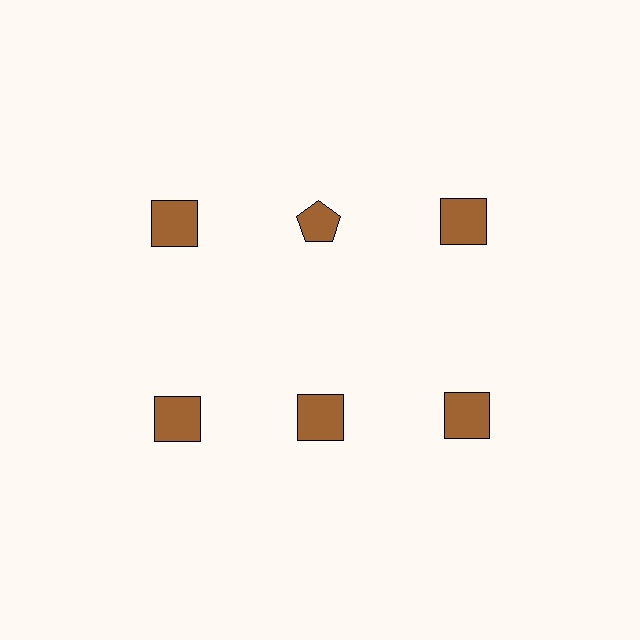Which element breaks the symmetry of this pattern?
The brown pentagon in the top row, second from left column breaks the symmetry. All other shapes are brown squares.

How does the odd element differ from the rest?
It has a different shape: pentagon instead of square.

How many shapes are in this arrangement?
There are 6 shapes arranged in a grid pattern.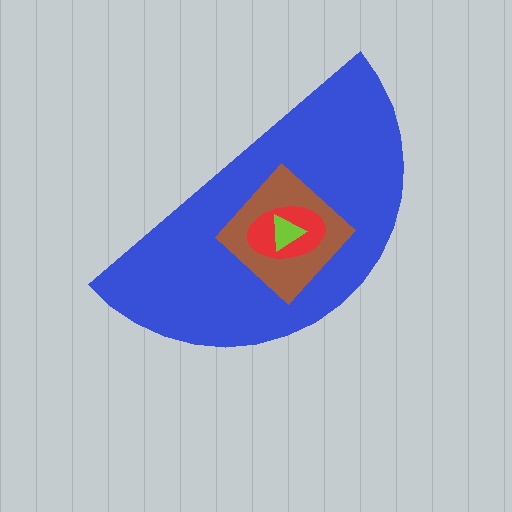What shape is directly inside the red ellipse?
The lime triangle.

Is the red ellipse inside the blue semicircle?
Yes.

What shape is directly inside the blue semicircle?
The brown diamond.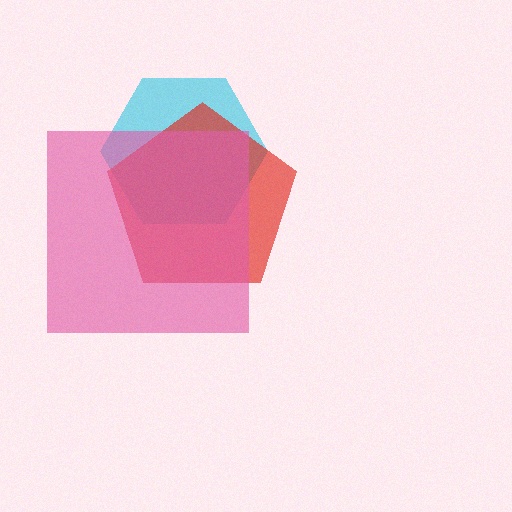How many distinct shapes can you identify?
There are 3 distinct shapes: a cyan hexagon, a red pentagon, a pink square.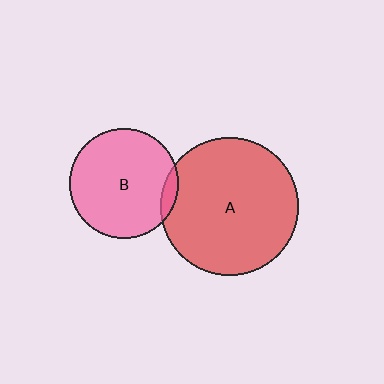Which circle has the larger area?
Circle A (red).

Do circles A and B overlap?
Yes.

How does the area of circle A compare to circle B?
Approximately 1.6 times.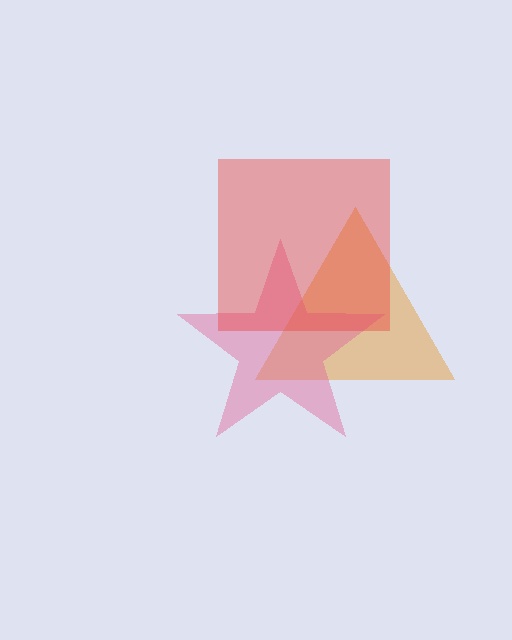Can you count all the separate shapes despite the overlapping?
Yes, there are 3 separate shapes.